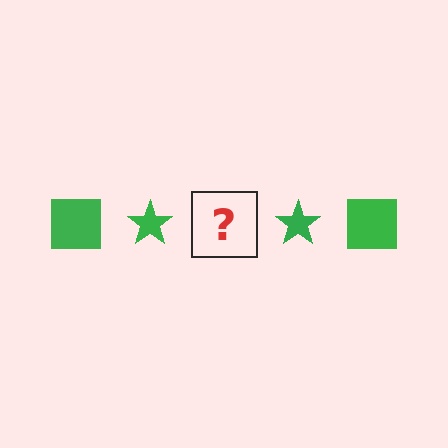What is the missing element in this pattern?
The missing element is a green square.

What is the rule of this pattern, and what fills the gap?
The rule is that the pattern cycles through square, star shapes in green. The gap should be filled with a green square.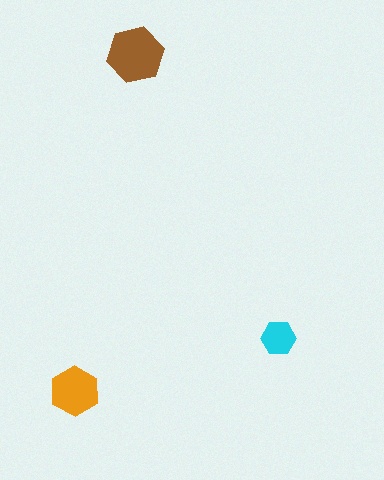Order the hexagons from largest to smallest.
the brown one, the orange one, the cyan one.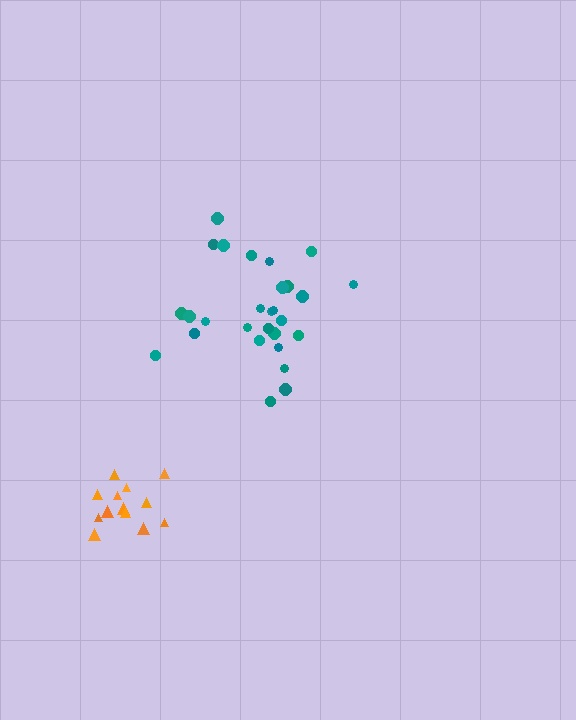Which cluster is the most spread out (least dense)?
Teal.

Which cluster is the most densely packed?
Orange.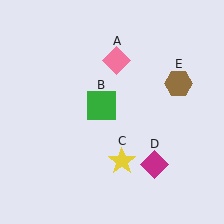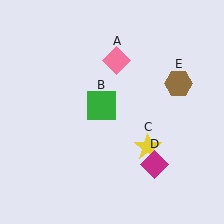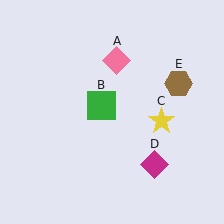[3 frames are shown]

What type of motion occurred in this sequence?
The yellow star (object C) rotated counterclockwise around the center of the scene.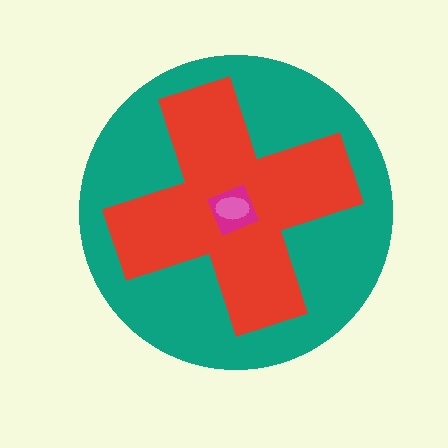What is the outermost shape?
The teal circle.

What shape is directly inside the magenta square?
The pink ellipse.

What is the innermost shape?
The pink ellipse.